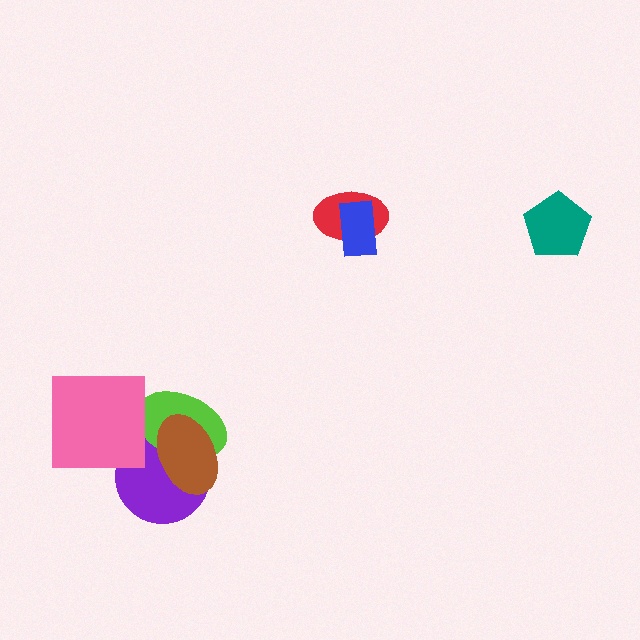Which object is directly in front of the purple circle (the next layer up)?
The lime ellipse is directly in front of the purple circle.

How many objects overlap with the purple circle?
2 objects overlap with the purple circle.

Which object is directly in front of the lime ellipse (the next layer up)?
The pink square is directly in front of the lime ellipse.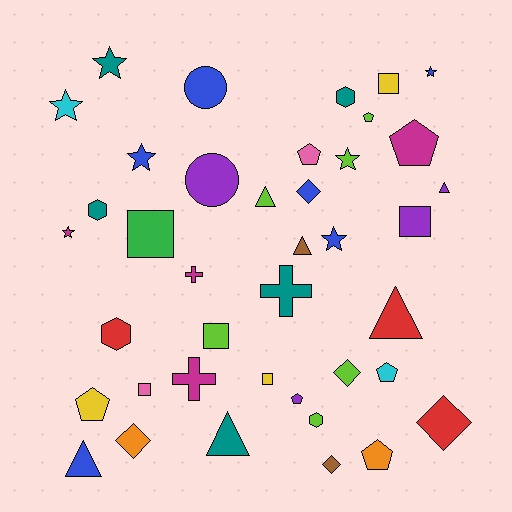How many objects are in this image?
There are 40 objects.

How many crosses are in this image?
There are 3 crosses.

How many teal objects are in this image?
There are 5 teal objects.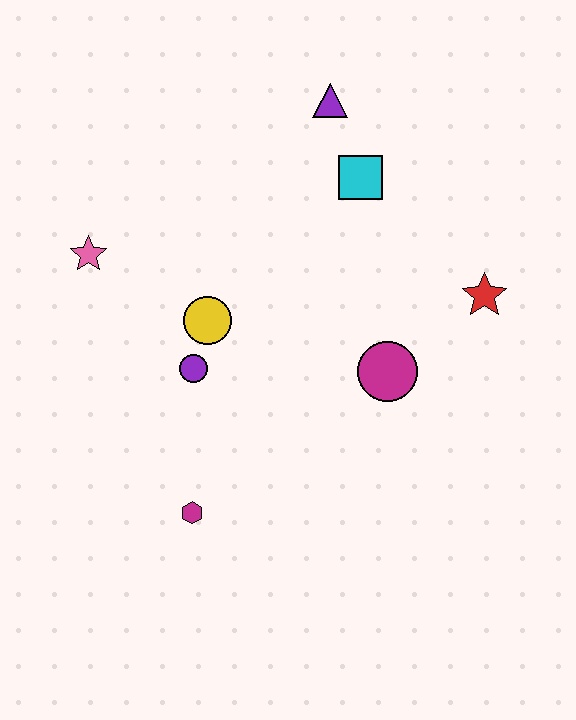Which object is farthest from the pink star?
The red star is farthest from the pink star.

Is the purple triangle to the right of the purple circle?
Yes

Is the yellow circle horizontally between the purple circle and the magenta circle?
Yes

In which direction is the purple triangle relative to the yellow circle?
The purple triangle is above the yellow circle.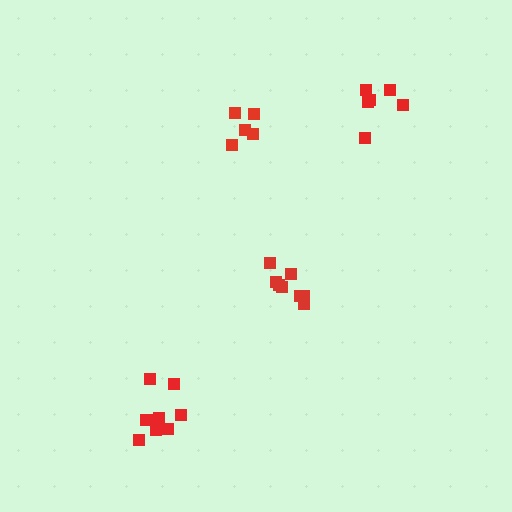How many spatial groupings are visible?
There are 4 spatial groupings.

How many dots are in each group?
Group 1: 5 dots, Group 2: 6 dots, Group 3: 9 dots, Group 4: 8 dots (28 total).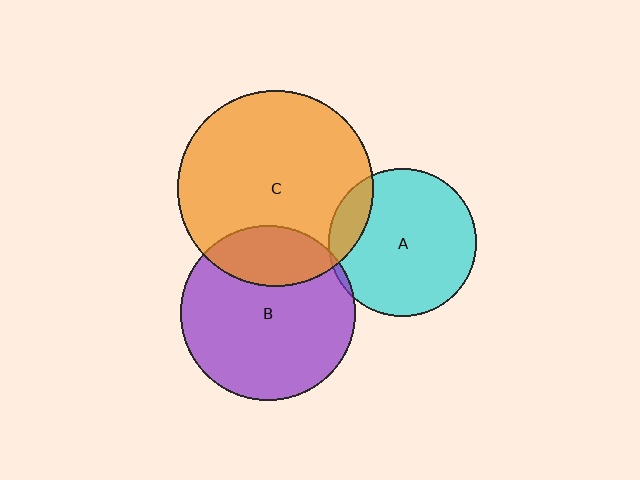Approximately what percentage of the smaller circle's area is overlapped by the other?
Approximately 15%.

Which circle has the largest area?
Circle C (orange).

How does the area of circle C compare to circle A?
Approximately 1.8 times.